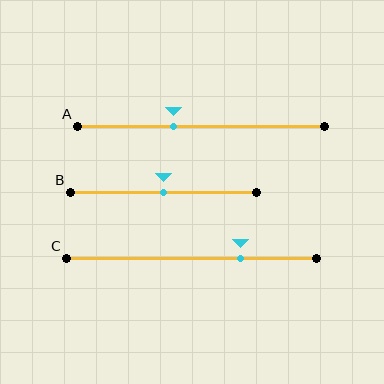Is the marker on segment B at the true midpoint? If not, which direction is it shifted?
Yes, the marker on segment B is at the true midpoint.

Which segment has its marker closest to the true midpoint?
Segment B has its marker closest to the true midpoint.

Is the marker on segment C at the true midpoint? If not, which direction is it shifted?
No, the marker on segment C is shifted to the right by about 20% of the segment length.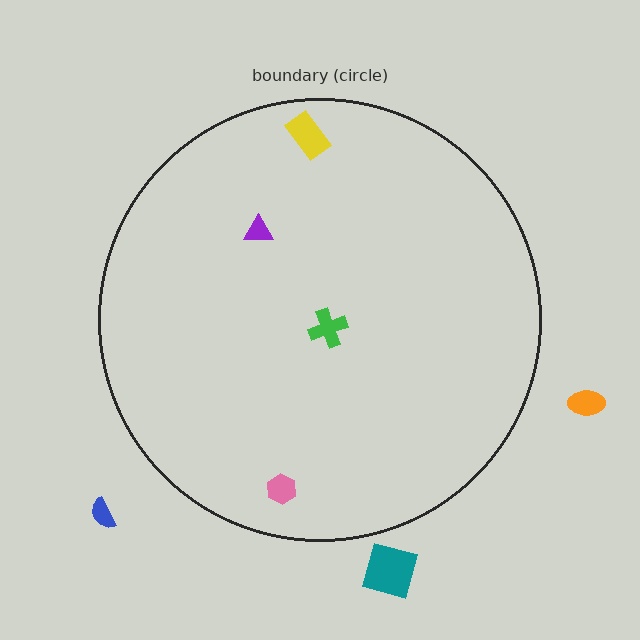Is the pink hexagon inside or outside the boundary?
Inside.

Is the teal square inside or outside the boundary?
Outside.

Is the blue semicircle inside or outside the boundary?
Outside.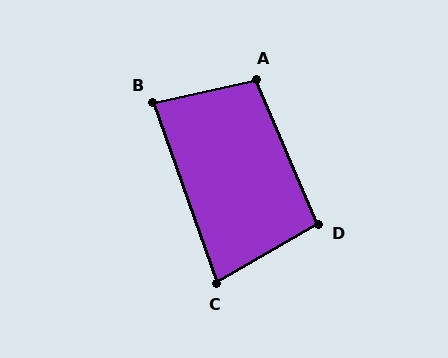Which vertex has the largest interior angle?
A, at approximately 101 degrees.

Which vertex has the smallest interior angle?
C, at approximately 79 degrees.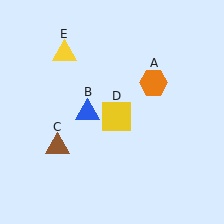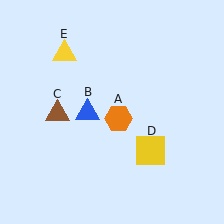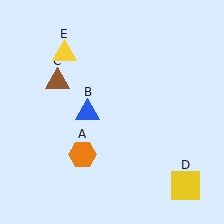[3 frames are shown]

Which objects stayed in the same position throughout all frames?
Blue triangle (object B) and yellow triangle (object E) remained stationary.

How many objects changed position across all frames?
3 objects changed position: orange hexagon (object A), brown triangle (object C), yellow square (object D).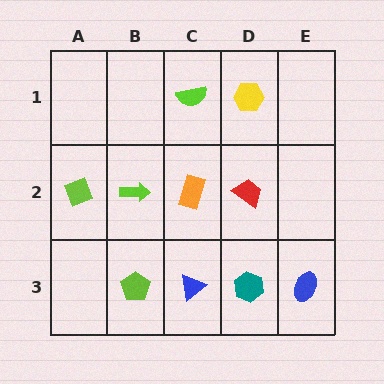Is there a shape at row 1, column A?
No, that cell is empty.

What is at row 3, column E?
A blue ellipse.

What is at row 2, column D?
A red trapezoid.